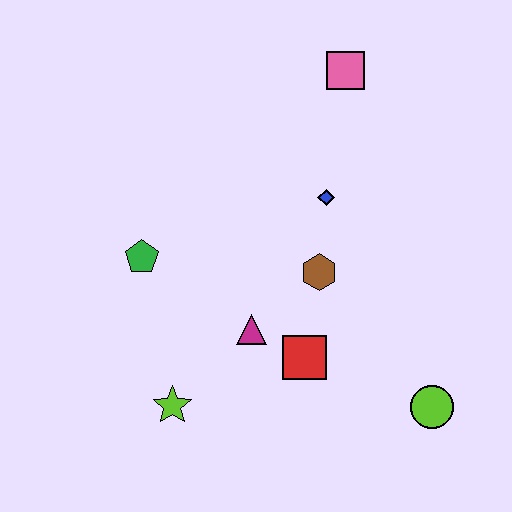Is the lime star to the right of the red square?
No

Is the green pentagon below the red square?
No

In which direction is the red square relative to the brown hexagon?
The red square is below the brown hexagon.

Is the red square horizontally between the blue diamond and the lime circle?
No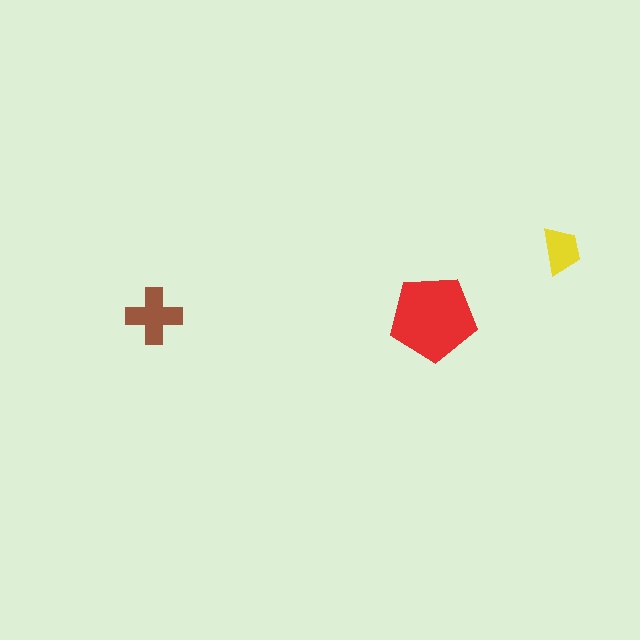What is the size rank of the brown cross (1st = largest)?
2nd.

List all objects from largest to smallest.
The red pentagon, the brown cross, the yellow trapezoid.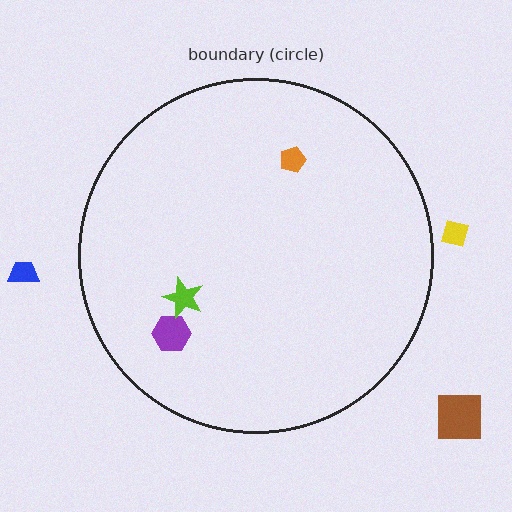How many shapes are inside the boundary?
3 inside, 3 outside.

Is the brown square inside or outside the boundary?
Outside.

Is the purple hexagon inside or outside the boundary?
Inside.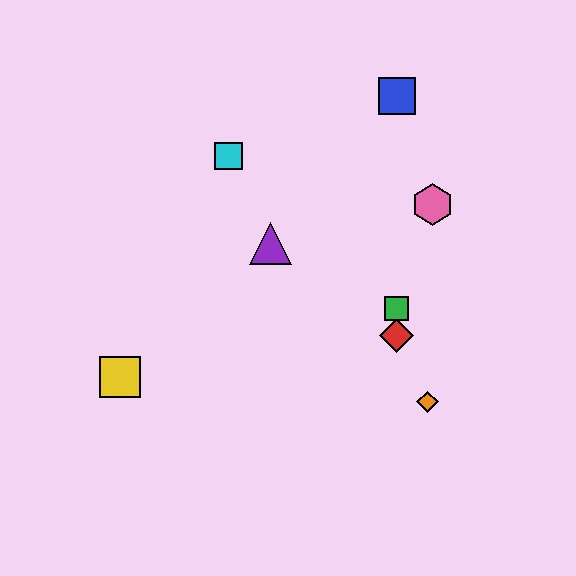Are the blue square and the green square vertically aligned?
Yes, both are at x≈397.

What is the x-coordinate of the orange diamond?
The orange diamond is at x≈428.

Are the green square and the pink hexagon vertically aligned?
No, the green square is at x≈397 and the pink hexagon is at x≈432.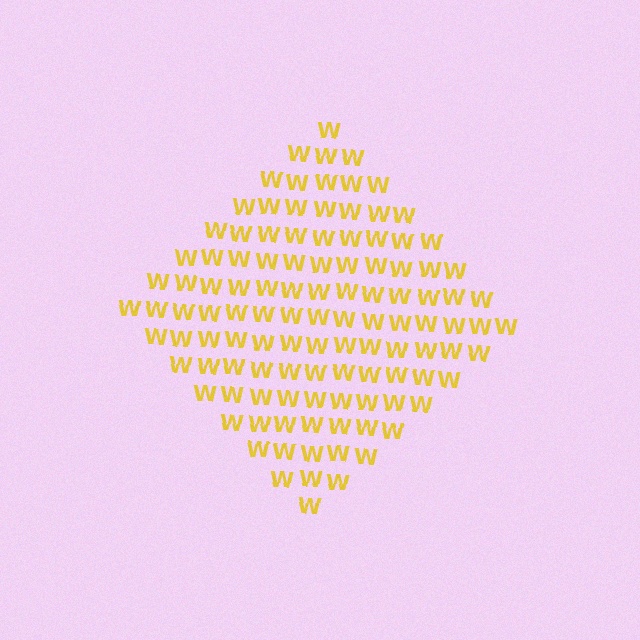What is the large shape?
The large shape is a diamond.